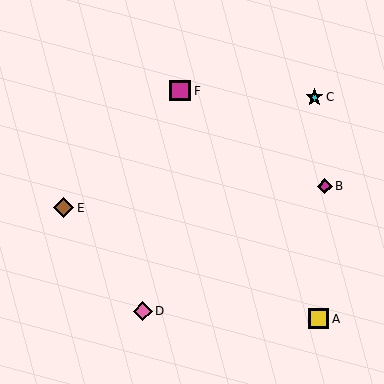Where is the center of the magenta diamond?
The center of the magenta diamond is at (325, 186).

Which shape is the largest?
The magenta square (labeled F) is the largest.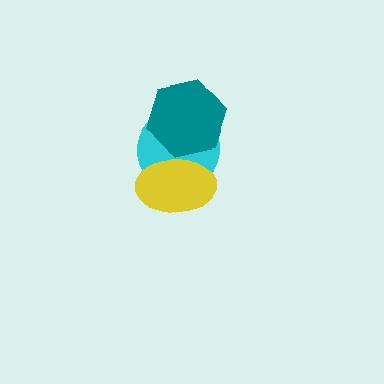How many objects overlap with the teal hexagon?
2 objects overlap with the teal hexagon.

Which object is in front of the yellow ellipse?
The teal hexagon is in front of the yellow ellipse.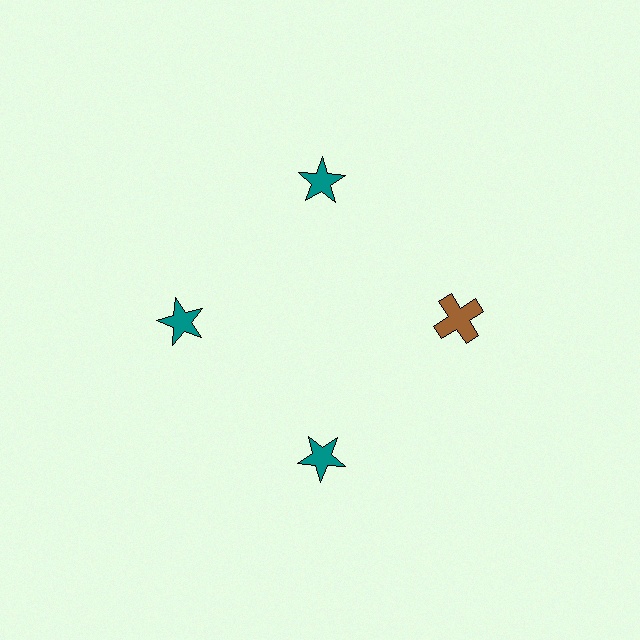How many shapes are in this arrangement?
There are 4 shapes arranged in a ring pattern.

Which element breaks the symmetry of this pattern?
The brown cross at roughly the 3 o'clock position breaks the symmetry. All other shapes are teal stars.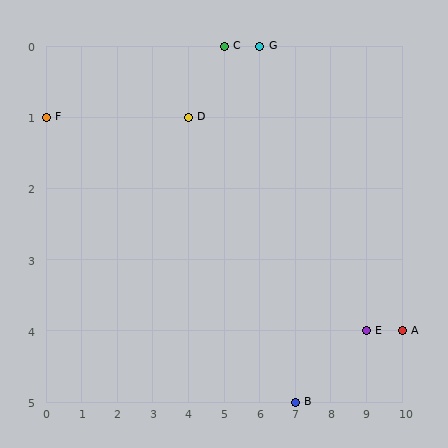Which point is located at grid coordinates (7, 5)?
Point B is at (7, 5).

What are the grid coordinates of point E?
Point E is at grid coordinates (9, 4).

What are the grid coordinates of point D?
Point D is at grid coordinates (4, 1).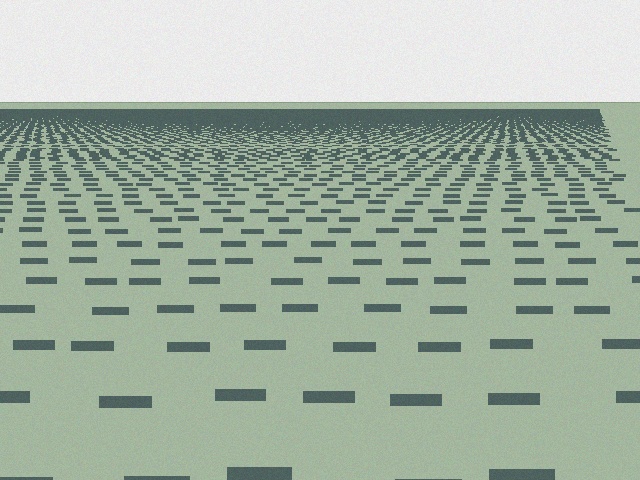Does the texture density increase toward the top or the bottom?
Density increases toward the top.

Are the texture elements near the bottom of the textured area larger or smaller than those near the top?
Larger. Near the bottom, elements are closer to the viewer and appear at a bigger on-screen size.